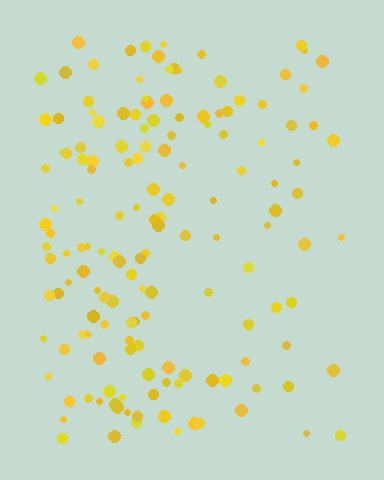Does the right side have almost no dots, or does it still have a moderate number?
Still a moderate number, just noticeably fewer than the left.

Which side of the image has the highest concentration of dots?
The left.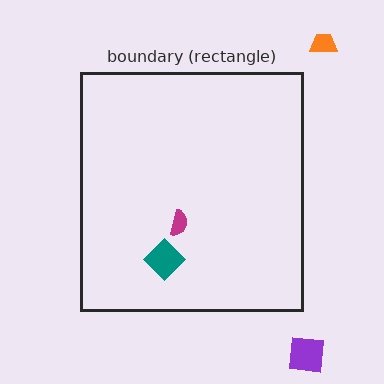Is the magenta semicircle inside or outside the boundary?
Inside.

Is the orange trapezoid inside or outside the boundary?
Outside.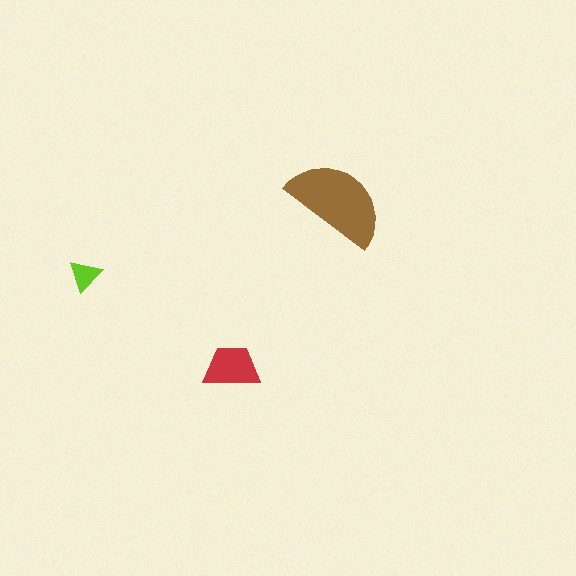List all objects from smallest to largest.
The lime triangle, the red trapezoid, the brown semicircle.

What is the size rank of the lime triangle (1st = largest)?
3rd.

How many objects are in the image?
There are 3 objects in the image.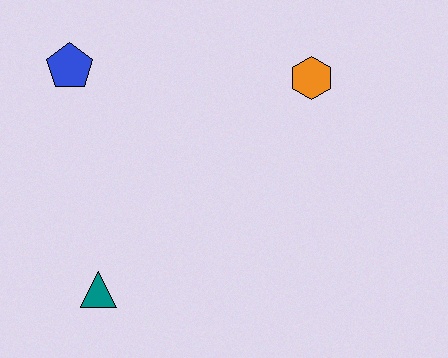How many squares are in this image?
There are no squares.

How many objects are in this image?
There are 3 objects.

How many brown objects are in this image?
There are no brown objects.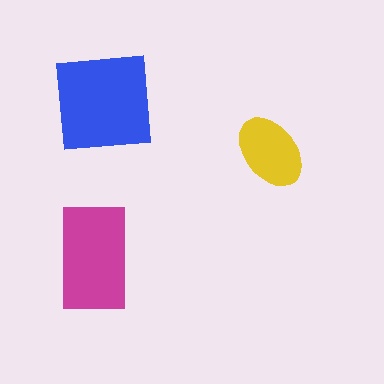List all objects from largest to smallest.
The blue square, the magenta rectangle, the yellow ellipse.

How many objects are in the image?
There are 3 objects in the image.